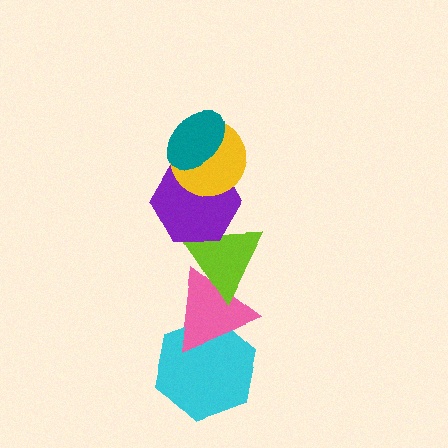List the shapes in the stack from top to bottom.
From top to bottom: the teal ellipse, the yellow circle, the purple hexagon, the lime triangle, the pink triangle, the cyan hexagon.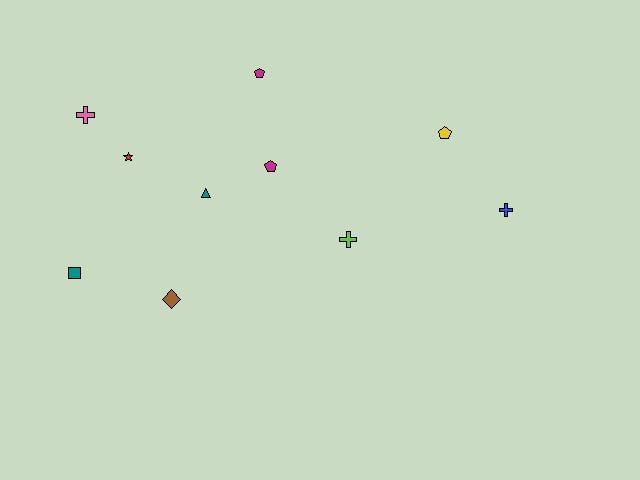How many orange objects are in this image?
There are no orange objects.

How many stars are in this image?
There is 1 star.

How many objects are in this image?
There are 10 objects.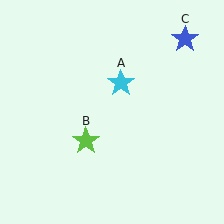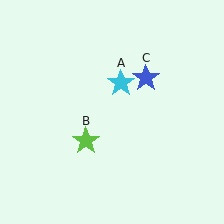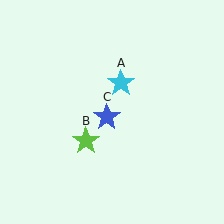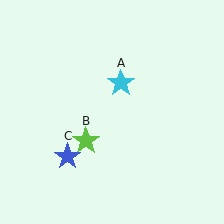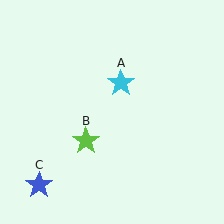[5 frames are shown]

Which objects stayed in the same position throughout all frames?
Cyan star (object A) and lime star (object B) remained stationary.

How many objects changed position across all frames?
1 object changed position: blue star (object C).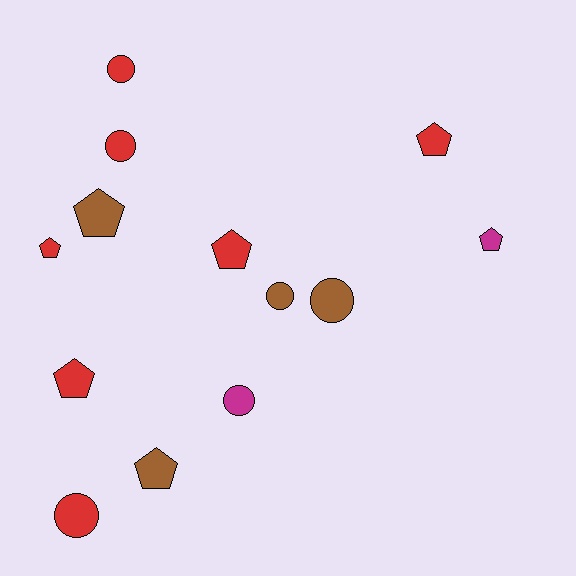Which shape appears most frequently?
Pentagon, with 7 objects.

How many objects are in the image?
There are 13 objects.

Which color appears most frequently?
Red, with 7 objects.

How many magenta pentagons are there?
There is 1 magenta pentagon.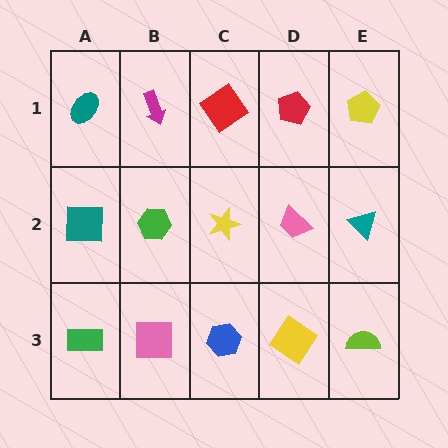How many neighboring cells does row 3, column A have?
2.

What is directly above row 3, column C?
A yellow star.